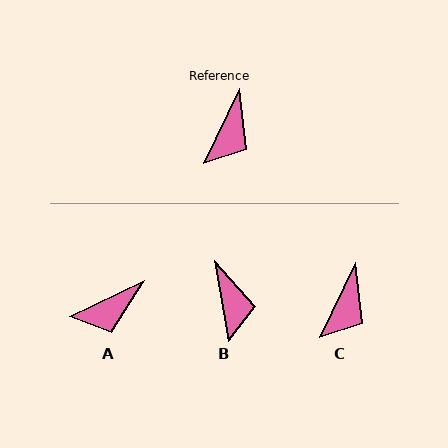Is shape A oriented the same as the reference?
No, it is off by about 39 degrees.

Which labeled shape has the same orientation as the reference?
C.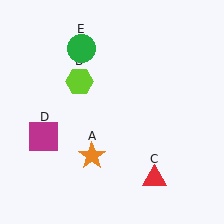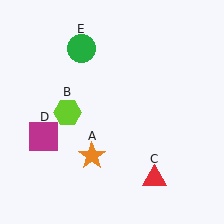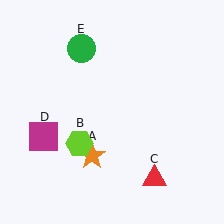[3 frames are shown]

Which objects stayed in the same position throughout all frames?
Orange star (object A) and red triangle (object C) and magenta square (object D) and green circle (object E) remained stationary.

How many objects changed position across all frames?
1 object changed position: lime hexagon (object B).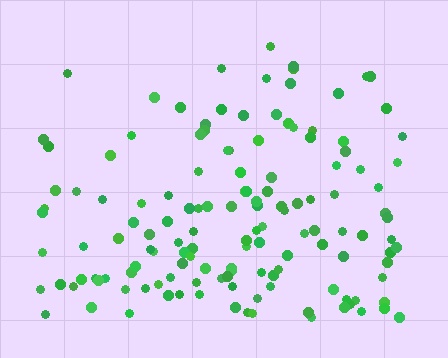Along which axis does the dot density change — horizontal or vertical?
Vertical.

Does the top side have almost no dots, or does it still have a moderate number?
Still a moderate number, just noticeably fewer than the bottom.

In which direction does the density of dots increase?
From top to bottom, with the bottom side densest.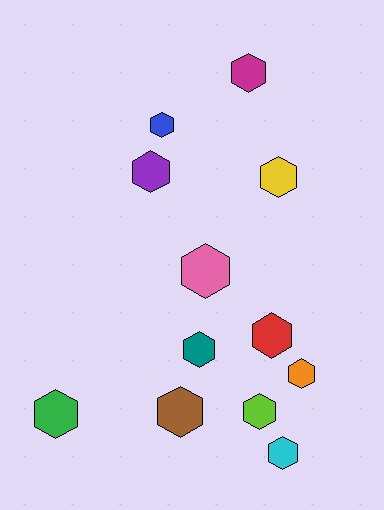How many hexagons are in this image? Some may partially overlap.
There are 12 hexagons.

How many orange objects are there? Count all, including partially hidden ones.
There is 1 orange object.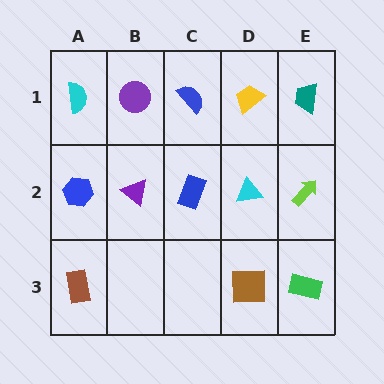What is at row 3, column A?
A brown rectangle.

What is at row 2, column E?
A lime arrow.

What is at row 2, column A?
A blue hexagon.